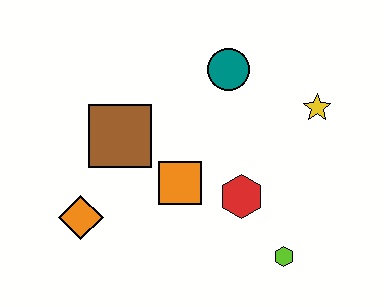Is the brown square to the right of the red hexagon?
No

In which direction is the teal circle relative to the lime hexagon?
The teal circle is above the lime hexagon.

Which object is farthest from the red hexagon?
The orange diamond is farthest from the red hexagon.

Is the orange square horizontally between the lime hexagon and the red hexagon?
No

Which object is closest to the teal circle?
The yellow star is closest to the teal circle.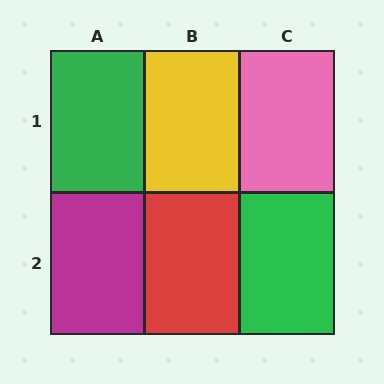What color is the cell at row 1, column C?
Pink.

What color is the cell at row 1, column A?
Green.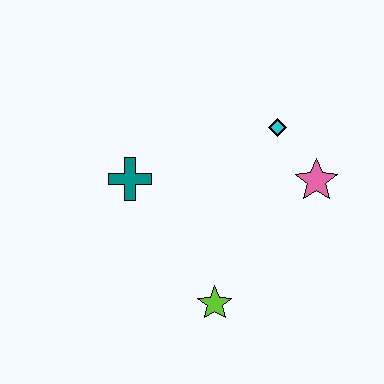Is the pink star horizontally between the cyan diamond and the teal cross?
No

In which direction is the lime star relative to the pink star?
The lime star is below the pink star.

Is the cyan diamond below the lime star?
No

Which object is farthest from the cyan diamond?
The lime star is farthest from the cyan diamond.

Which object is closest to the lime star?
The teal cross is closest to the lime star.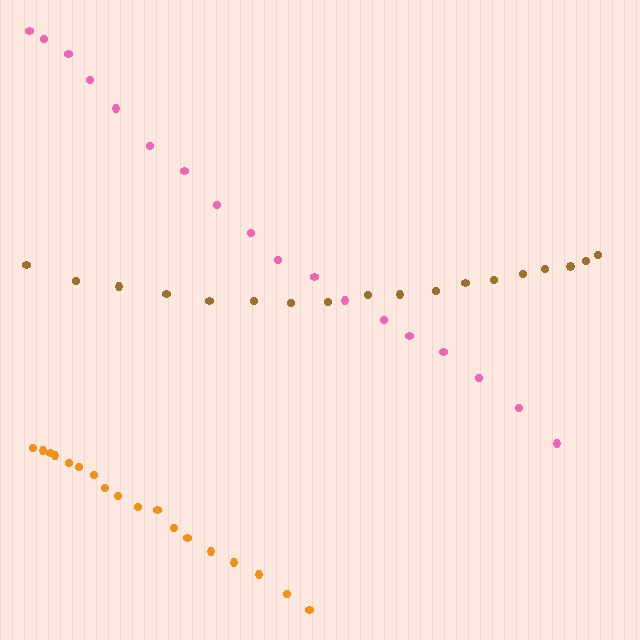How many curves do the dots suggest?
There are 3 distinct paths.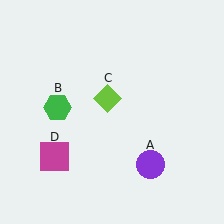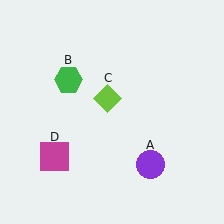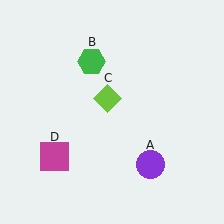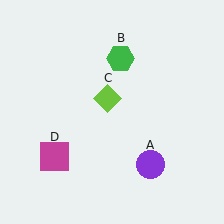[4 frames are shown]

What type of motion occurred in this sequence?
The green hexagon (object B) rotated clockwise around the center of the scene.